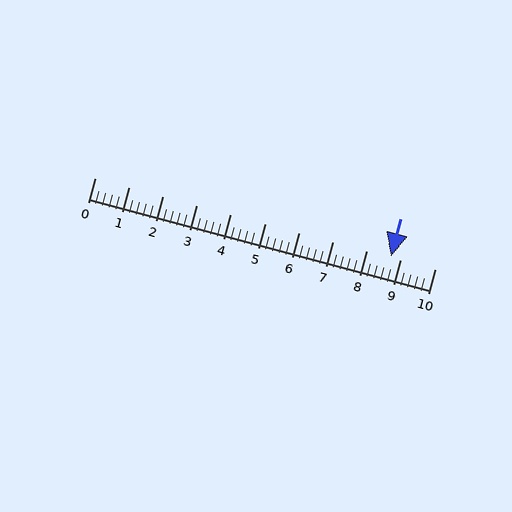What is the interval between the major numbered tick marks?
The major tick marks are spaced 1 units apart.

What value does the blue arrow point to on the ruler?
The blue arrow points to approximately 8.7.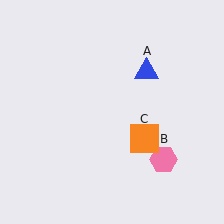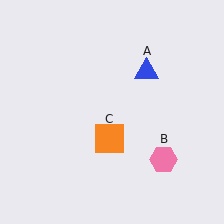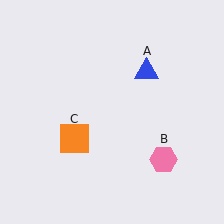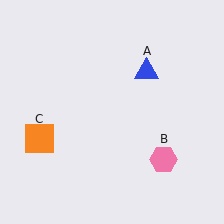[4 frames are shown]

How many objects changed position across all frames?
1 object changed position: orange square (object C).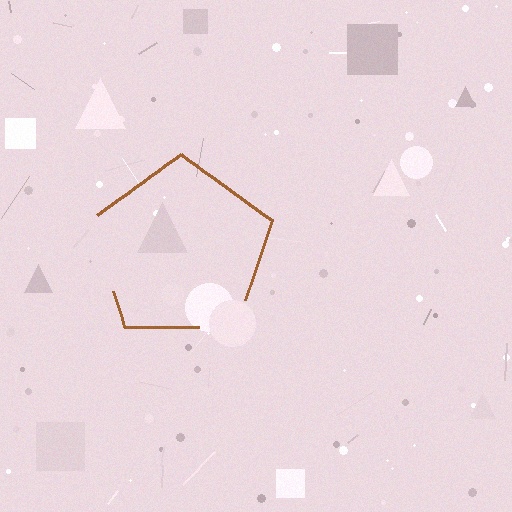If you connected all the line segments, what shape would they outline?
They would outline a pentagon.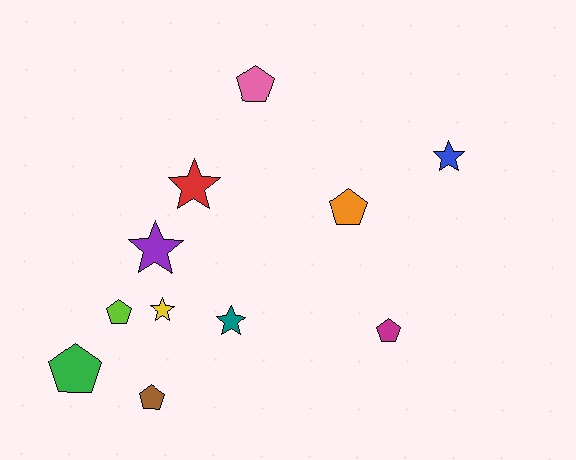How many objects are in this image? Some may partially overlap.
There are 11 objects.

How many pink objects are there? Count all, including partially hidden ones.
There is 1 pink object.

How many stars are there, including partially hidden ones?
There are 5 stars.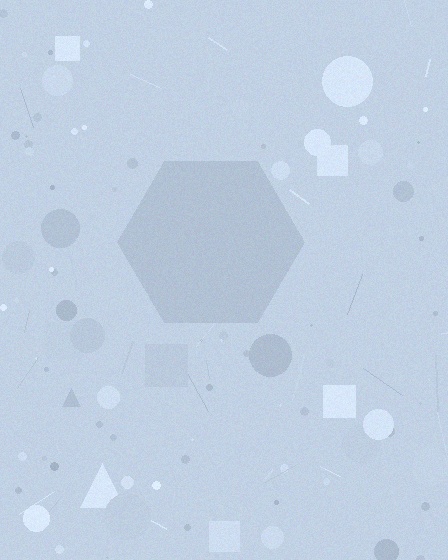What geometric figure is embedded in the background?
A hexagon is embedded in the background.